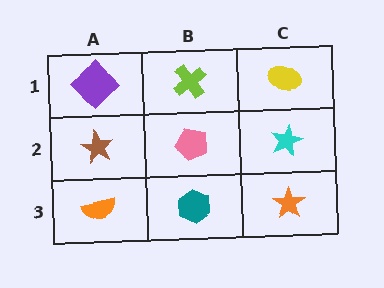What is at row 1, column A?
A purple diamond.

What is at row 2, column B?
A pink pentagon.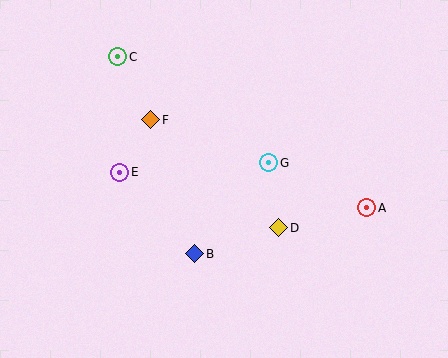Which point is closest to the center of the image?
Point G at (269, 163) is closest to the center.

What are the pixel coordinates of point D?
Point D is at (279, 228).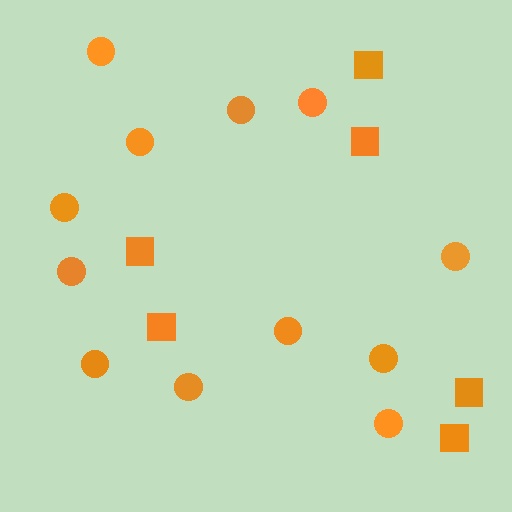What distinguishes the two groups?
There are 2 groups: one group of squares (6) and one group of circles (12).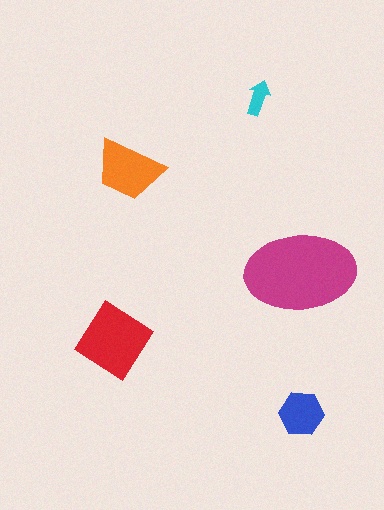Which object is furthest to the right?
The blue hexagon is rightmost.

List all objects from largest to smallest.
The magenta ellipse, the red diamond, the orange trapezoid, the blue hexagon, the cyan arrow.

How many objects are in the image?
There are 5 objects in the image.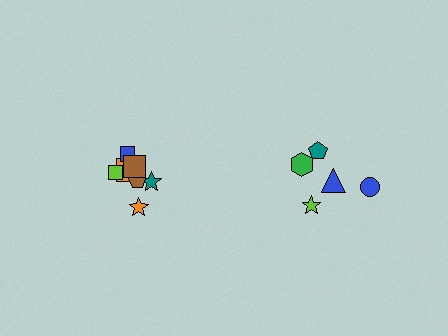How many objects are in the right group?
There are 5 objects.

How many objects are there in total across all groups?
There are 12 objects.